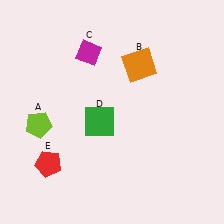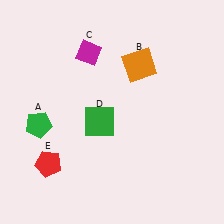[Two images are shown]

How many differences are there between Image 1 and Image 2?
There is 1 difference between the two images.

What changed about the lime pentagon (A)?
In Image 1, A is lime. In Image 2, it changed to green.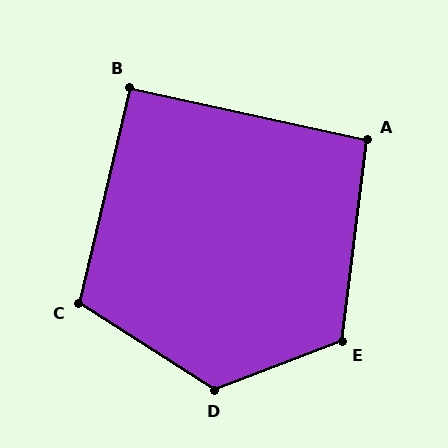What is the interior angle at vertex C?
Approximately 109 degrees (obtuse).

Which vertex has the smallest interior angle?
B, at approximately 91 degrees.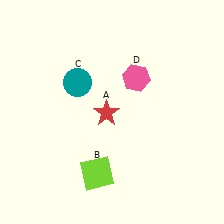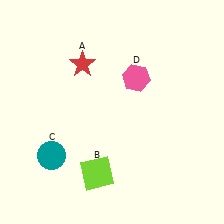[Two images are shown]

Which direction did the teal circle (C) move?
The teal circle (C) moved down.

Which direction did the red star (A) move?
The red star (A) moved up.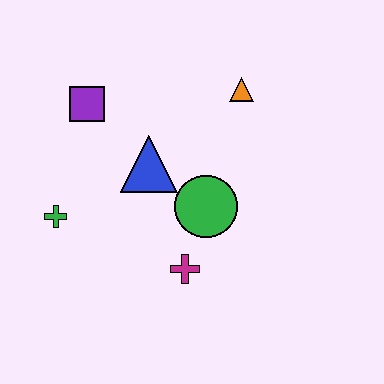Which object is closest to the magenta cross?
The green circle is closest to the magenta cross.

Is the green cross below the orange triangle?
Yes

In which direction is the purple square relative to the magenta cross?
The purple square is above the magenta cross.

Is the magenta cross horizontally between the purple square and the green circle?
Yes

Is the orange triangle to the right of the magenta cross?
Yes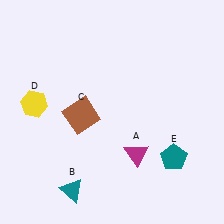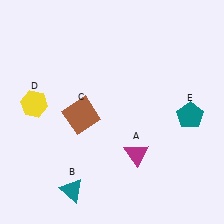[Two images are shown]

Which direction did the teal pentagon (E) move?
The teal pentagon (E) moved up.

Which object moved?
The teal pentagon (E) moved up.